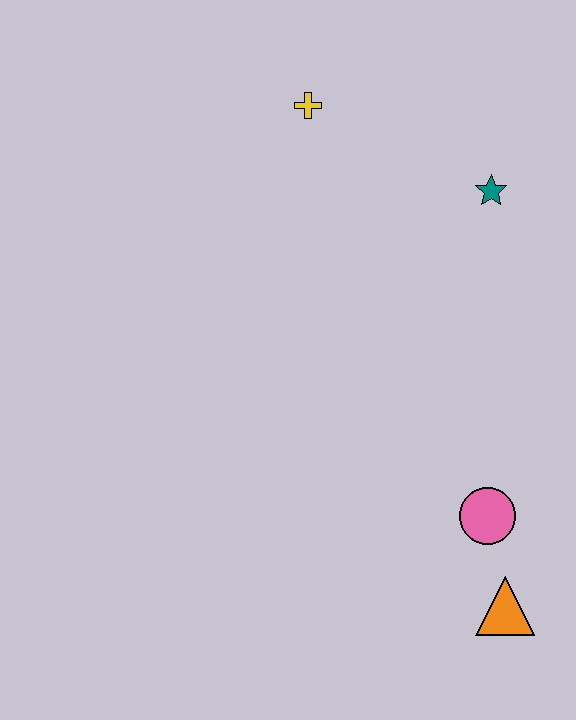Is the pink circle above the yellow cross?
No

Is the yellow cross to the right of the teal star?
No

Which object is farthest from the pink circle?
The yellow cross is farthest from the pink circle.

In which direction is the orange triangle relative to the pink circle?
The orange triangle is below the pink circle.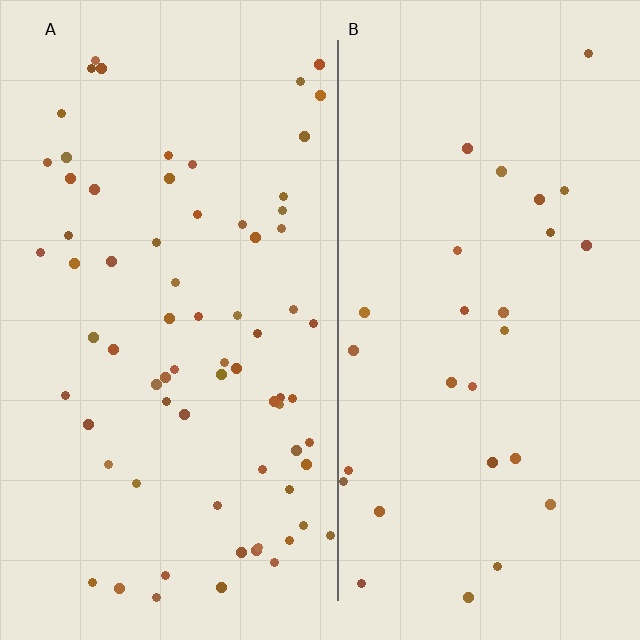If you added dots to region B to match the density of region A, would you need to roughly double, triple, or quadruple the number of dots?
Approximately triple.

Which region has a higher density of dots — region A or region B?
A (the left).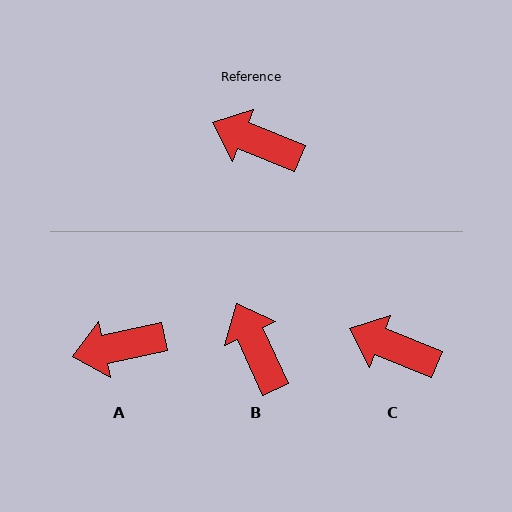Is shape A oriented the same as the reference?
No, it is off by about 35 degrees.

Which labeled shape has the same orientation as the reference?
C.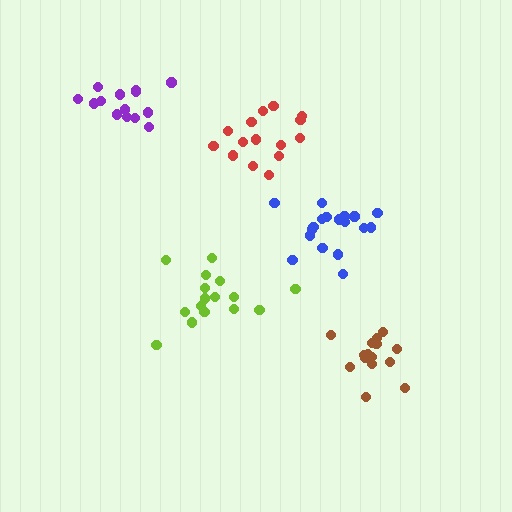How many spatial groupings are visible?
There are 5 spatial groupings.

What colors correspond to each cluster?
The clusters are colored: lime, purple, blue, brown, red.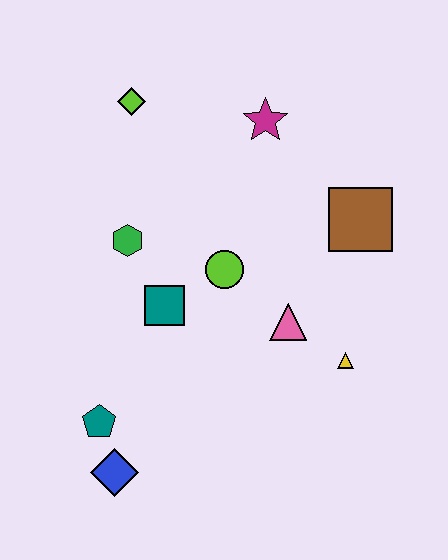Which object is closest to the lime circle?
The teal square is closest to the lime circle.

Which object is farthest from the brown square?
The blue diamond is farthest from the brown square.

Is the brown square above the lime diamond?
No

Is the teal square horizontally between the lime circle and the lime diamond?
Yes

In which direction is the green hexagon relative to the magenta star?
The green hexagon is to the left of the magenta star.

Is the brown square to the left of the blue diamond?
No